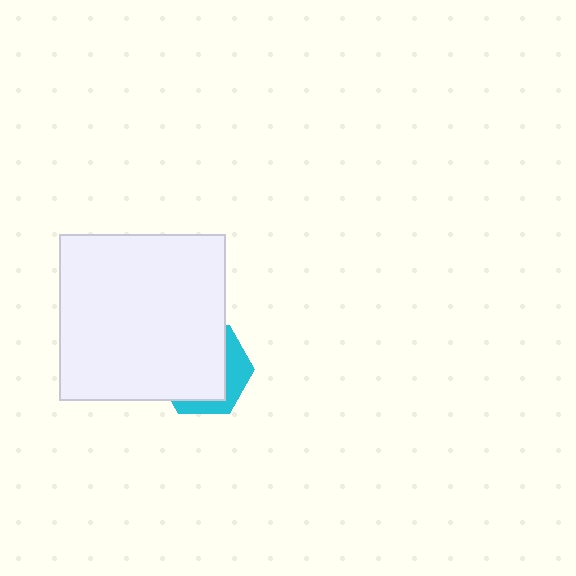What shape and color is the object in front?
The object in front is a white square.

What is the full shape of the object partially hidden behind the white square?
The partially hidden object is a cyan hexagon.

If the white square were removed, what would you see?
You would see the complete cyan hexagon.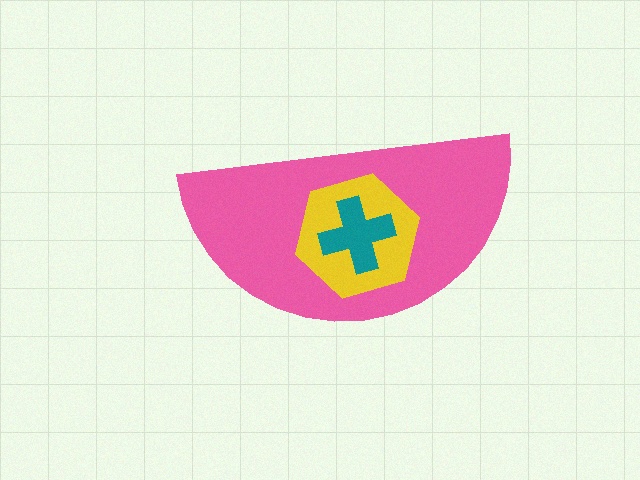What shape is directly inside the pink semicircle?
The yellow hexagon.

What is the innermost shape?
The teal cross.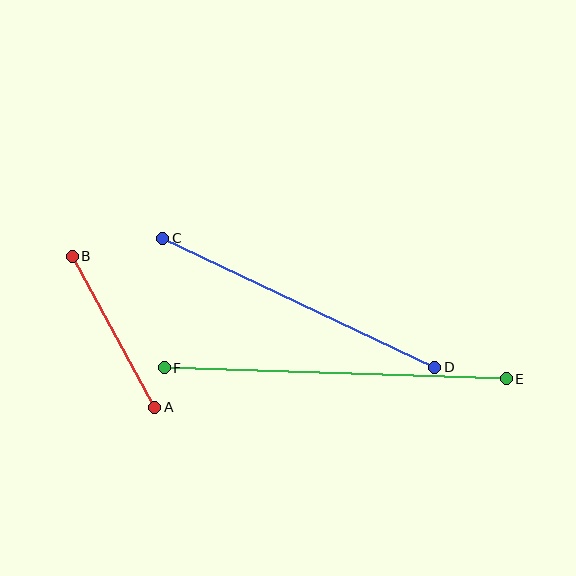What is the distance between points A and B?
The distance is approximately 172 pixels.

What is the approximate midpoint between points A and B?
The midpoint is at approximately (113, 332) pixels.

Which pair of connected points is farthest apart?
Points E and F are farthest apart.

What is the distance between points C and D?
The distance is approximately 301 pixels.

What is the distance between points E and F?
The distance is approximately 342 pixels.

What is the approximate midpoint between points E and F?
The midpoint is at approximately (335, 373) pixels.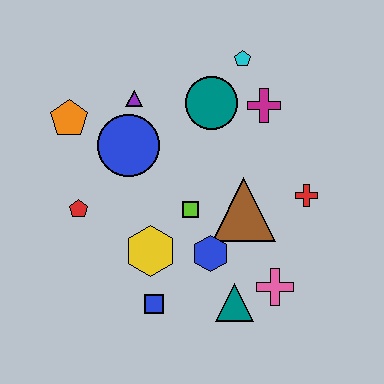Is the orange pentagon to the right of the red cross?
No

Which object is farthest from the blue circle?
The pink cross is farthest from the blue circle.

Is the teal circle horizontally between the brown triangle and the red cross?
No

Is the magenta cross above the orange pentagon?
Yes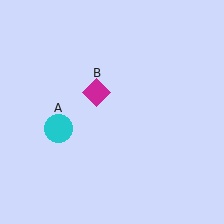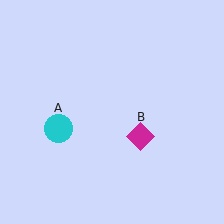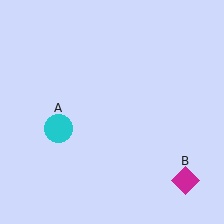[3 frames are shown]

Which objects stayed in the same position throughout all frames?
Cyan circle (object A) remained stationary.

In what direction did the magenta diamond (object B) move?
The magenta diamond (object B) moved down and to the right.